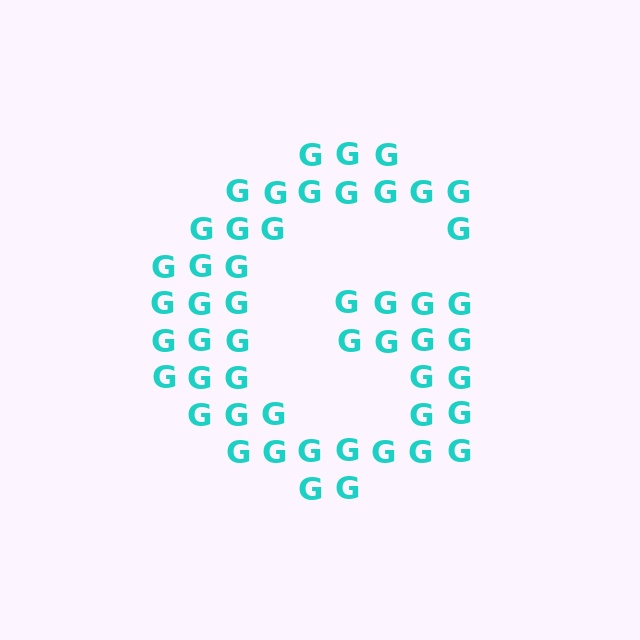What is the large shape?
The large shape is the letter G.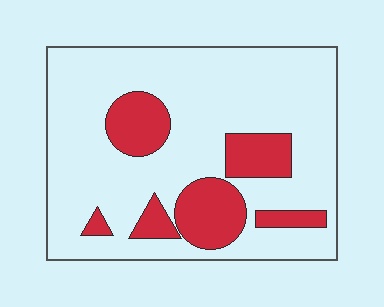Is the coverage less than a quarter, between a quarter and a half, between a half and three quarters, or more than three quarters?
Less than a quarter.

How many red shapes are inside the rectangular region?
6.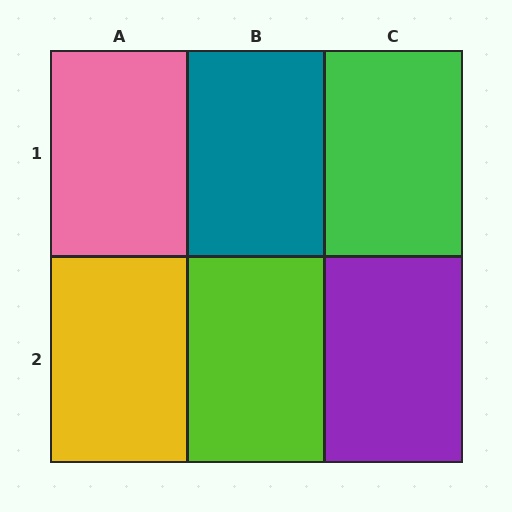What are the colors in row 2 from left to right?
Yellow, lime, purple.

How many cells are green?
1 cell is green.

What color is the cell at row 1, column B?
Teal.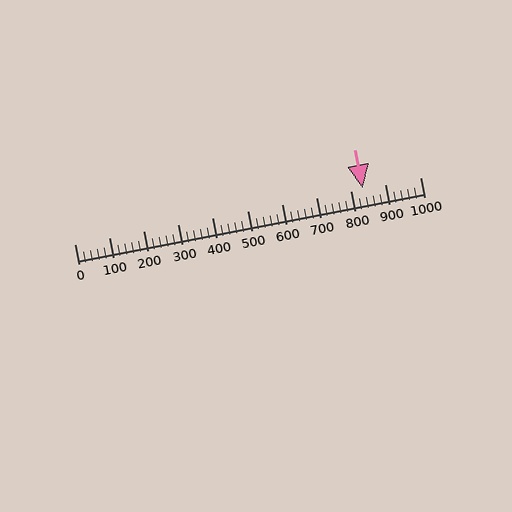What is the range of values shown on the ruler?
The ruler shows values from 0 to 1000.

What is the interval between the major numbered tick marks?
The major tick marks are spaced 100 units apart.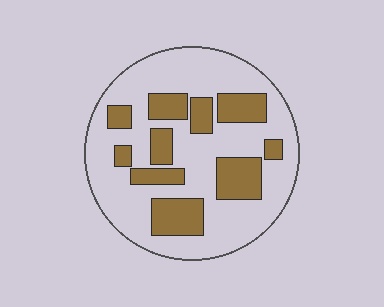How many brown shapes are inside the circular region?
10.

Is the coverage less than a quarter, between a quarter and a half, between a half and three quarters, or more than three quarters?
Between a quarter and a half.